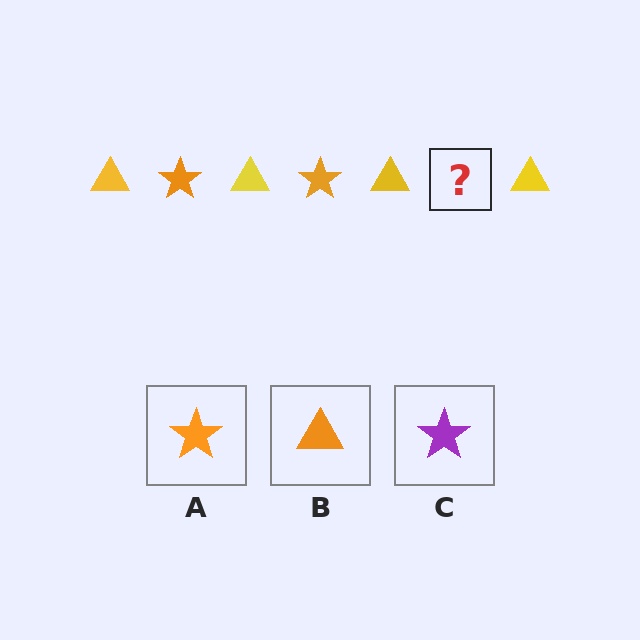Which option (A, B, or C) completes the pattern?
A.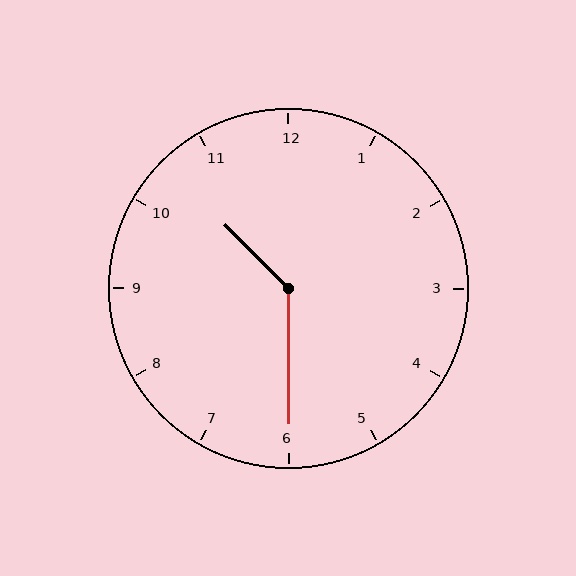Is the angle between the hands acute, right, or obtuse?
It is obtuse.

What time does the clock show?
10:30.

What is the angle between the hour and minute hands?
Approximately 135 degrees.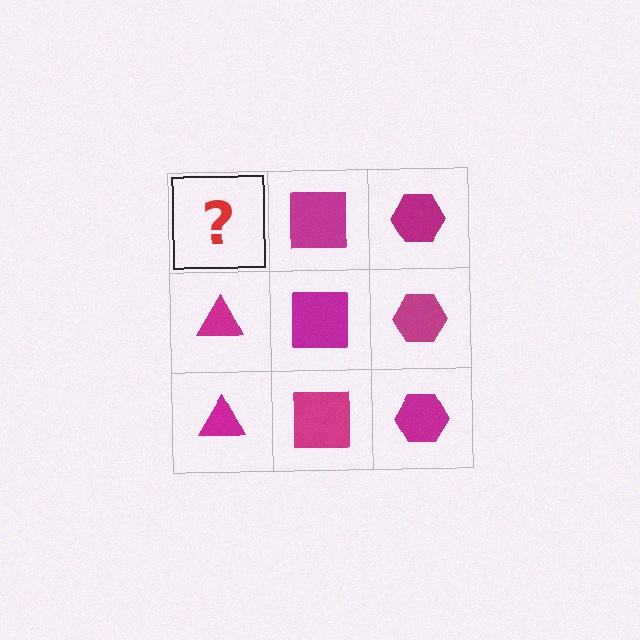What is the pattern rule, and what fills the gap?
The rule is that each column has a consistent shape. The gap should be filled with a magenta triangle.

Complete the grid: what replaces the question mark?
The question mark should be replaced with a magenta triangle.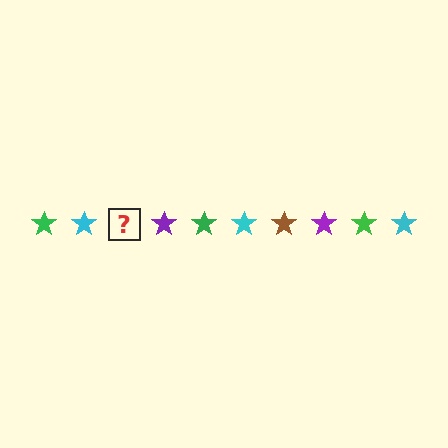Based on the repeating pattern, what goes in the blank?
The blank should be a brown star.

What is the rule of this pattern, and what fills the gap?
The rule is that the pattern cycles through green, cyan, brown, purple stars. The gap should be filled with a brown star.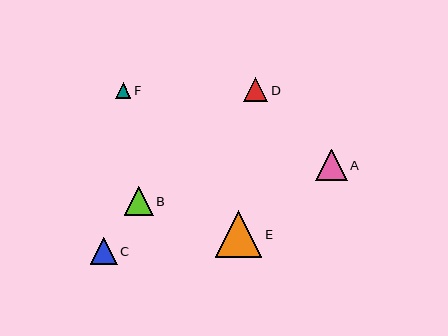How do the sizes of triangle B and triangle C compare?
Triangle B and triangle C are approximately the same size.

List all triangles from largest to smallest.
From largest to smallest: E, A, B, C, D, F.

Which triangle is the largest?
Triangle E is the largest with a size of approximately 46 pixels.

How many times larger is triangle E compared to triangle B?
Triangle E is approximately 1.6 times the size of triangle B.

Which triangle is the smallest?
Triangle F is the smallest with a size of approximately 15 pixels.